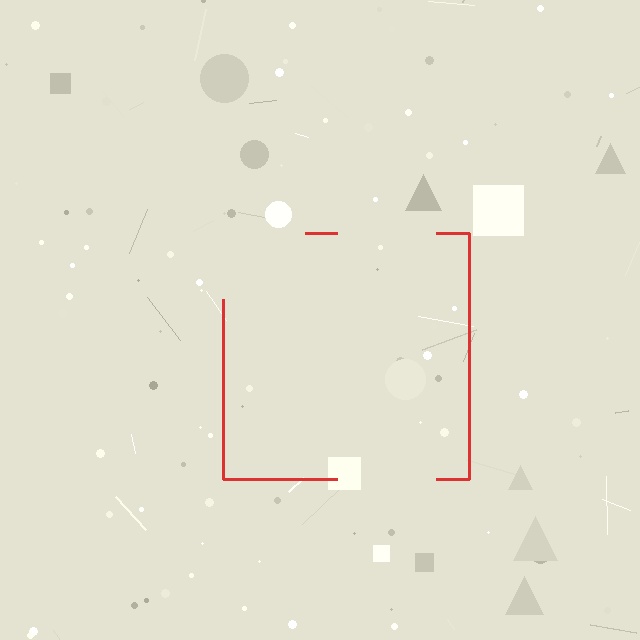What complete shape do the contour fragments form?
The contour fragments form a square.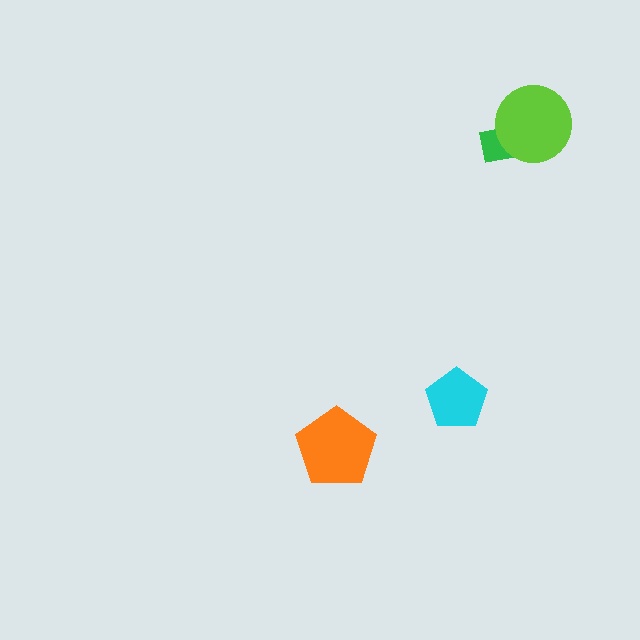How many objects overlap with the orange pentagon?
0 objects overlap with the orange pentagon.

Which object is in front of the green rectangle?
The lime circle is in front of the green rectangle.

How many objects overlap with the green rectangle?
1 object overlaps with the green rectangle.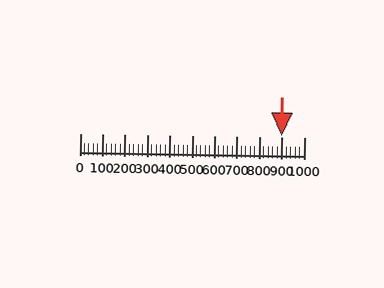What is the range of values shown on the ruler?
The ruler shows values from 0 to 1000.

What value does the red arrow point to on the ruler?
The red arrow points to approximately 900.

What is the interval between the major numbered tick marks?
The major tick marks are spaced 100 units apart.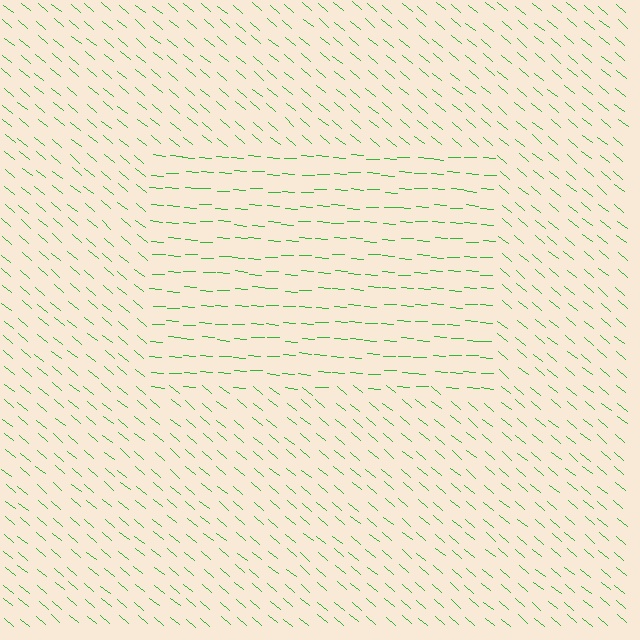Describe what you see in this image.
The image is filled with small green line segments. A rectangle region in the image has lines oriented differently from the surrounding lines, creating a visible texture boundary.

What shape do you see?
I see a rectangle.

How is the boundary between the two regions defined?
The boundary is defined purely by a change in line orientation (approximately 36 degrees difference). All lines are the same color and thickness.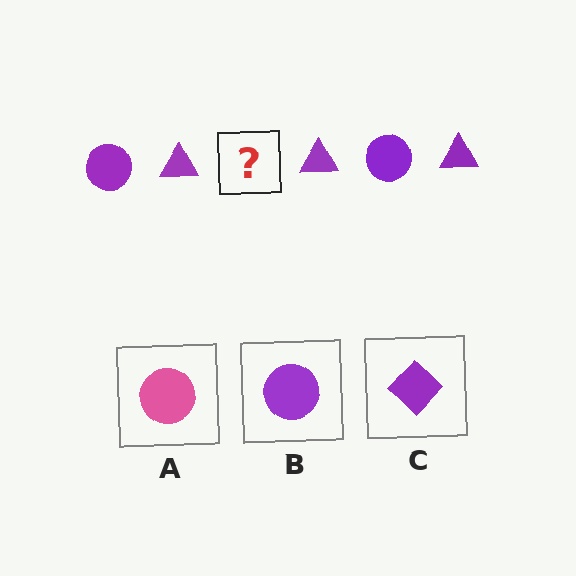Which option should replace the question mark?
Option B.